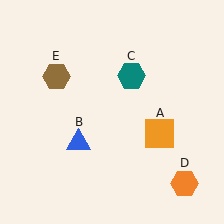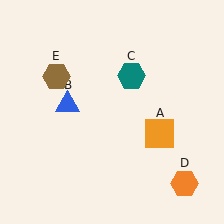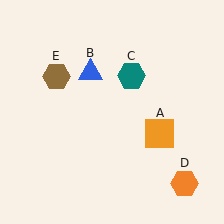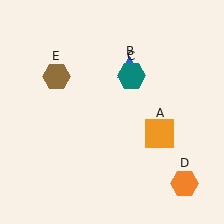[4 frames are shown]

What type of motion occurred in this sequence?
The blue triangle (object B) rotated clockwise around the center of the scene.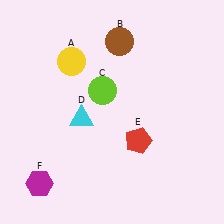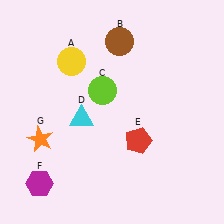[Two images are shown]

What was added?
An orange star (G) was added in Image 2.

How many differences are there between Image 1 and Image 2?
There is 1 difference between the two images.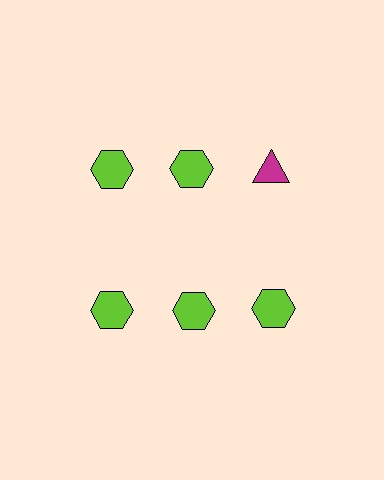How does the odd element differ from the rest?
It differs in both color (magenta instead of lime) and shape (triangle instead of hexagon).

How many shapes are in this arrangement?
There are 6 shapes arranged in a grid pattern.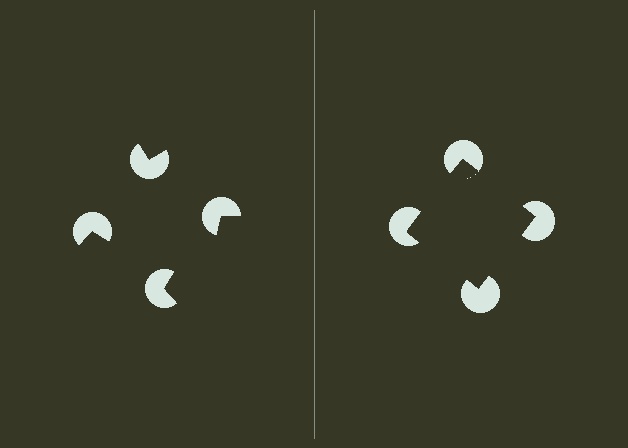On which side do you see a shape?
An illusory square appears on the right side. On the left side the wedge cuts are rotated, so no coherent shape forms.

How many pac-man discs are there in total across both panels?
8 — 4 on each side.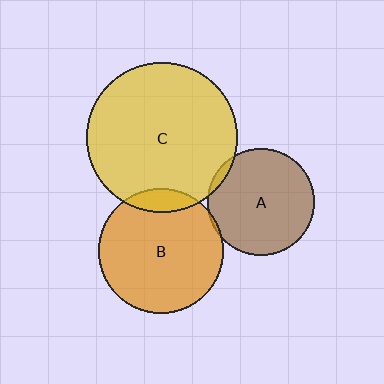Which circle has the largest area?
Circle C (yellow).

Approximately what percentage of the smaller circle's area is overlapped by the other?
Approximately 5%.